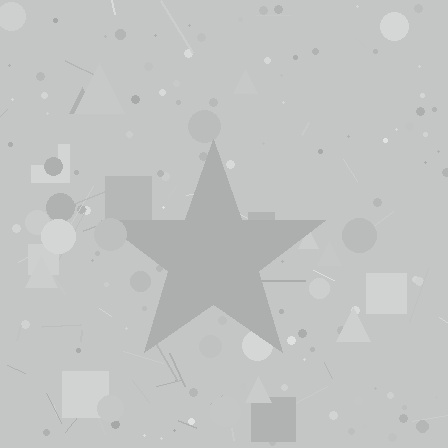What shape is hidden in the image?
A star is hidden in the image.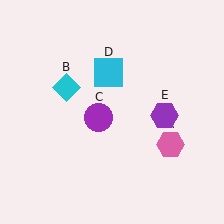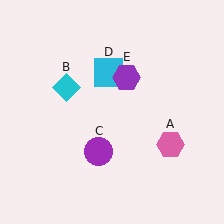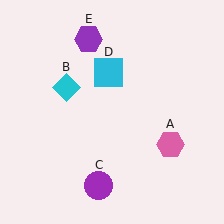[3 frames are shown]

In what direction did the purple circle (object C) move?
The purple circle (object C) moved down.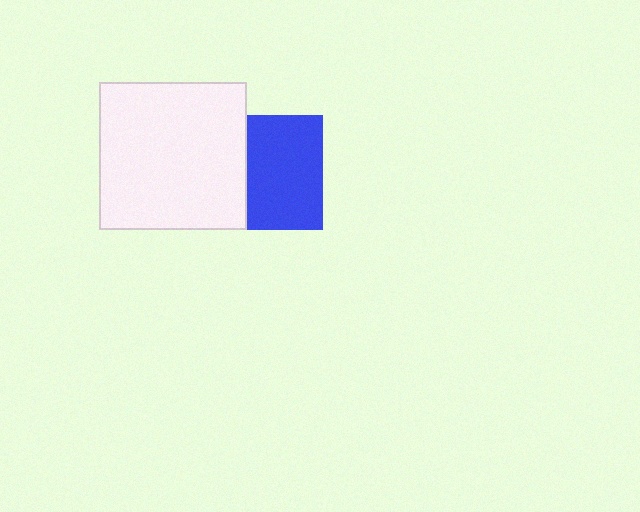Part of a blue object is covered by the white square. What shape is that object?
It is a square.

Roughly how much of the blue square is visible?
Most of it is visible (roughly 66%).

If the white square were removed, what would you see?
You would see the complete blue square.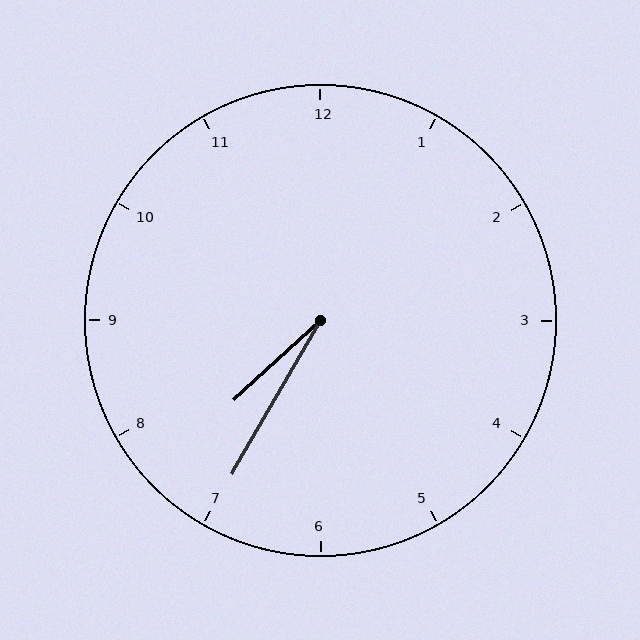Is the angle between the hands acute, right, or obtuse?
It is acute.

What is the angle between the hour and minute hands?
Approximately 18 degrees.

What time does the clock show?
7:35.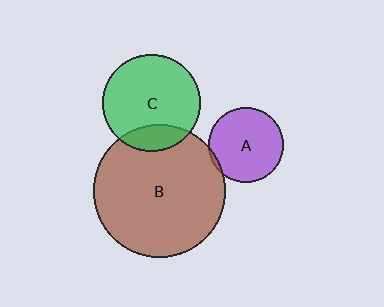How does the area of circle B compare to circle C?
Approximately 1.8 times.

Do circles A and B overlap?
Yes.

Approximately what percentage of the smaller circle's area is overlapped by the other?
Approximately 5%.